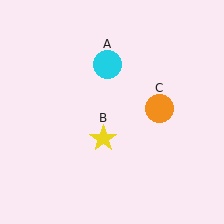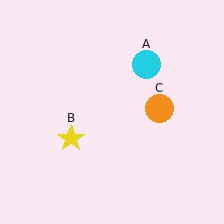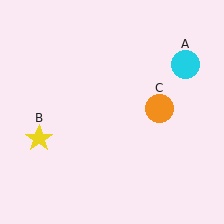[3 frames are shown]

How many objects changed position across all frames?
2 objects changed position: cyan circle (object A), yellow star (object B).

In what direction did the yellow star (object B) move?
The yellow star (object B) moved left.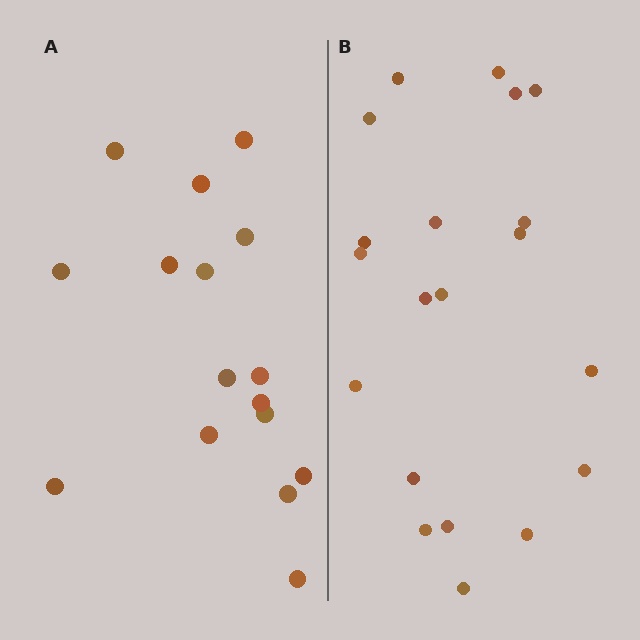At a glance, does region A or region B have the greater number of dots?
Region B (the right region) has more dots.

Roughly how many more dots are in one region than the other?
Region B has about 4 more dots than region A.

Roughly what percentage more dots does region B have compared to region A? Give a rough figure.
About 25% more.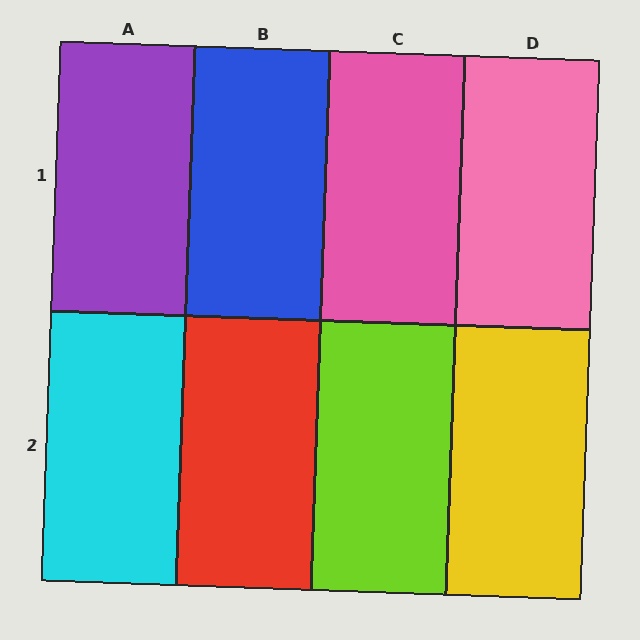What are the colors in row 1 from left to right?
Purple, blue, pink, pink.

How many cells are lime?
1 cell is lime.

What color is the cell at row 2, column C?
Lime.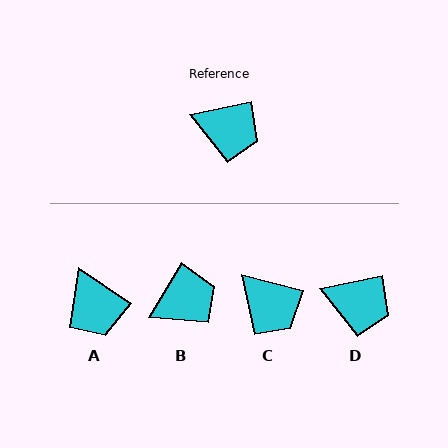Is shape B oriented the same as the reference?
No, it is off by about 47 degrees.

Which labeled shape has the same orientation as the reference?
D.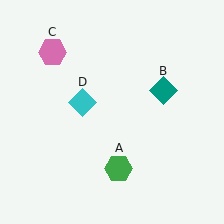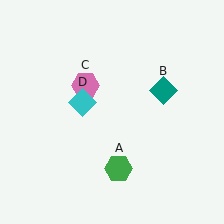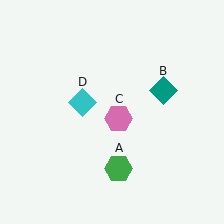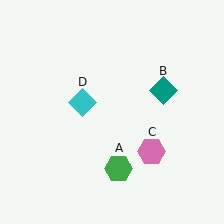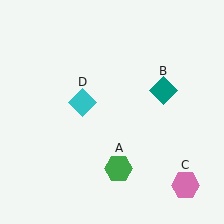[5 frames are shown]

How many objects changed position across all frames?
1 object changed position: pink hexagon (object C).